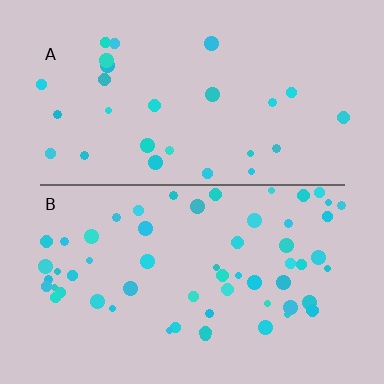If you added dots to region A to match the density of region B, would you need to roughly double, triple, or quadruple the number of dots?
Approximately double.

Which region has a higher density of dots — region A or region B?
B (the bottom).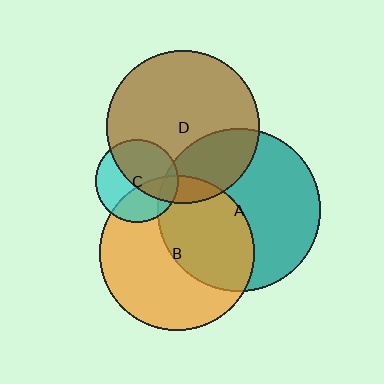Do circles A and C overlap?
Yes.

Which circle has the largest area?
Circle A (teal).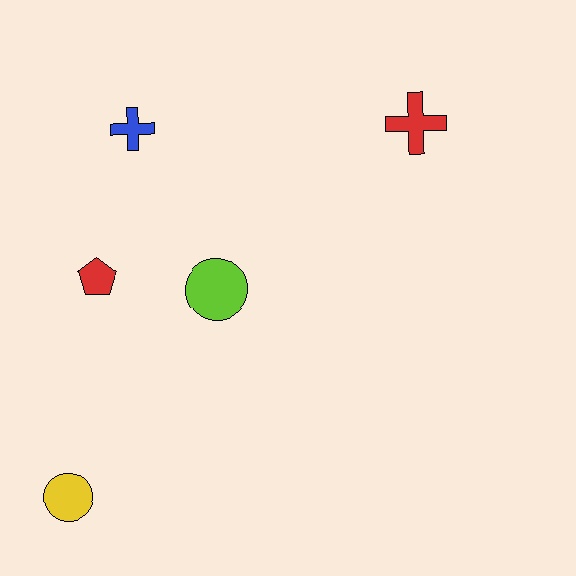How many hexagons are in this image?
There are no hexagons.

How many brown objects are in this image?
There are no brown objects.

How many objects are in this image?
There are 5 objects.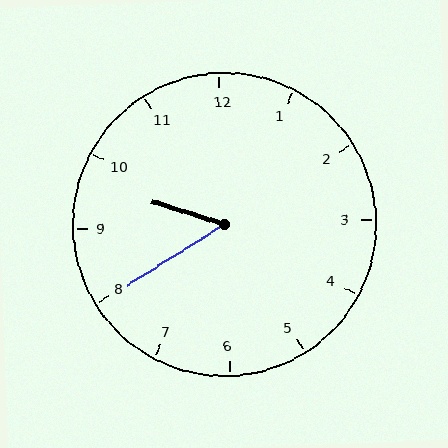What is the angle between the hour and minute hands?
Approximately 50 degrees.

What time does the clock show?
9:40.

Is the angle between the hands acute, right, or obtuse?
It is acute.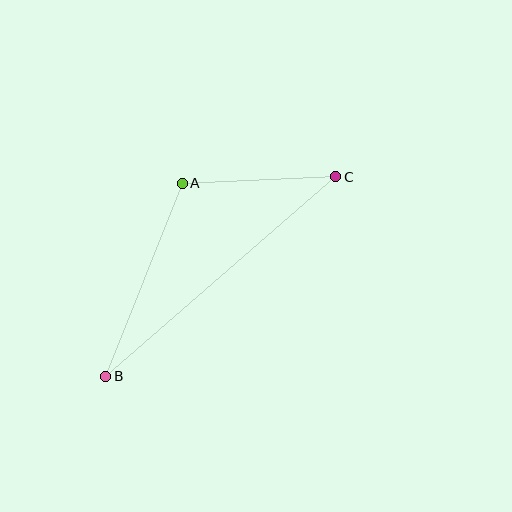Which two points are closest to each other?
Points A and C are closest to each other.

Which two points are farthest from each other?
Points B and C are farthest from each other.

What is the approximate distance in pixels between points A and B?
The distance between A and B is approximately 208 pixels.